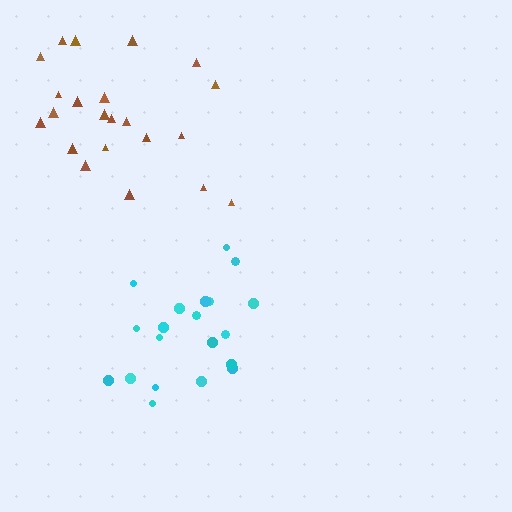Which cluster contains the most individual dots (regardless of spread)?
Brown (22).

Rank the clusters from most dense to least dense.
cyan, brown.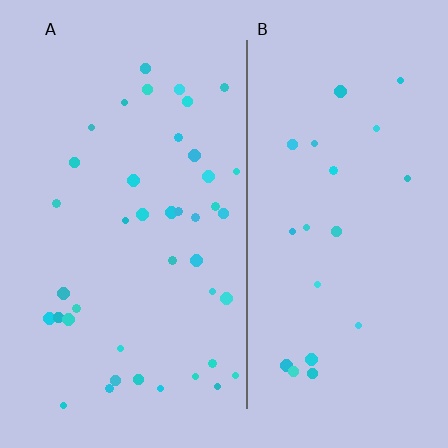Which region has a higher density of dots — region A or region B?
A (the left).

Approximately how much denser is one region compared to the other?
Approximately 1.9× — region A over region B.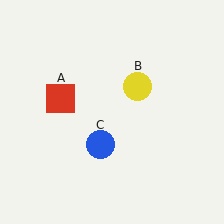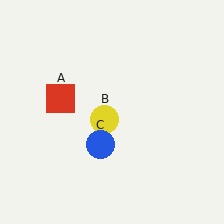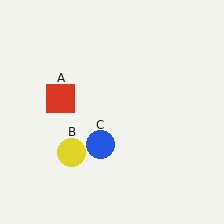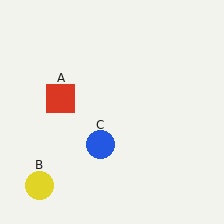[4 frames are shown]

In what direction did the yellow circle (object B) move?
The yellow circle (object B) moved down and to the left.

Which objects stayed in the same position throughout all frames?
Red square (object A) and blue circle (object C) remained stationary.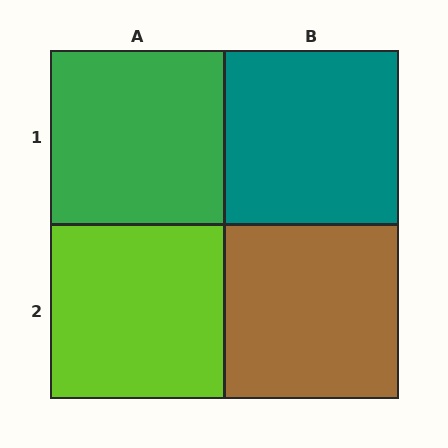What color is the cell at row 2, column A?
Lime.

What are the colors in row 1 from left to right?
Green, teal.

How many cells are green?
1 cell is green.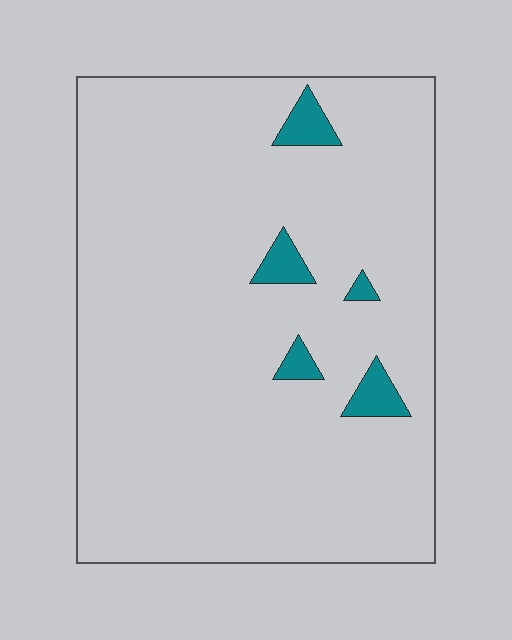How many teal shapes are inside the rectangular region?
5.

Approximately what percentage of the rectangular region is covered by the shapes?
Approximately 5%.